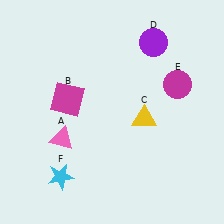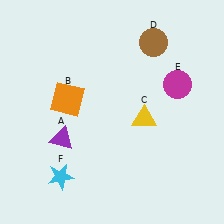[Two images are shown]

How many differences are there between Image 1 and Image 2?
There are 3 differences between the two images.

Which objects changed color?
A changed from pink to purple. B changed from magenta to orange. D changed from purple to brown.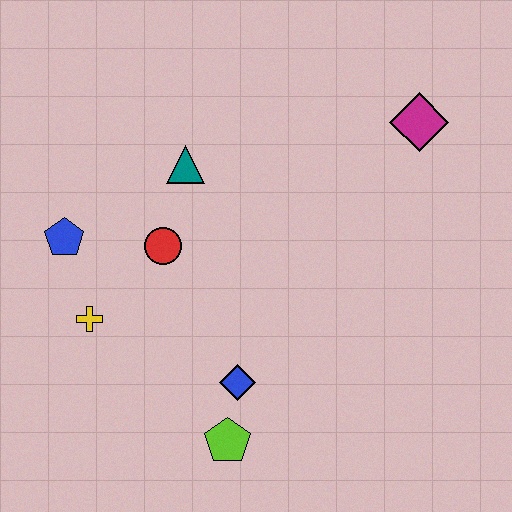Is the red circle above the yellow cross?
Yes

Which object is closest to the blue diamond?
The lime pentagon is closest to the blue diamond.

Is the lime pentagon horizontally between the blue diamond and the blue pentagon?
Yes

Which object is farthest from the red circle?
The magenta diamond is farthest from the red circle.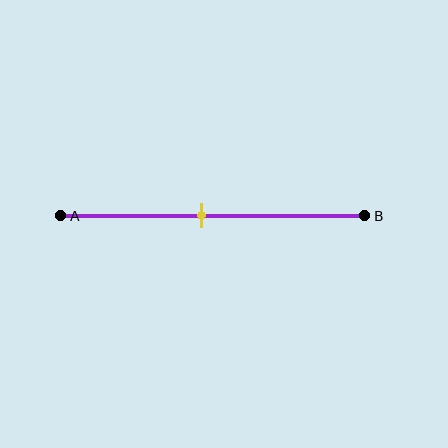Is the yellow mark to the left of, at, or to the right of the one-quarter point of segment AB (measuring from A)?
The yellow mark is to the right of the one-quarter point of segment AB.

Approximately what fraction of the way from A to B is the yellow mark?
The yellow mark is approximately 45% of the way from A to B.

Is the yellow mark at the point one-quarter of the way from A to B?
No, the mark is at about 45% from A, not at the 25% one-quarter point.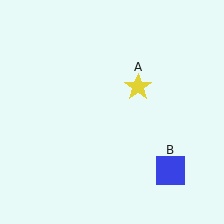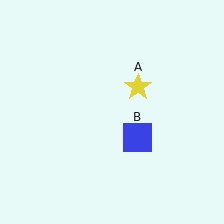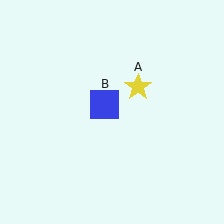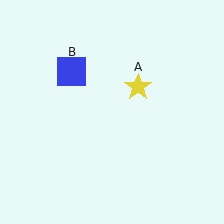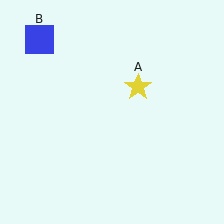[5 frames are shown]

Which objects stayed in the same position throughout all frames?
Yellow star (object A) remained stationary.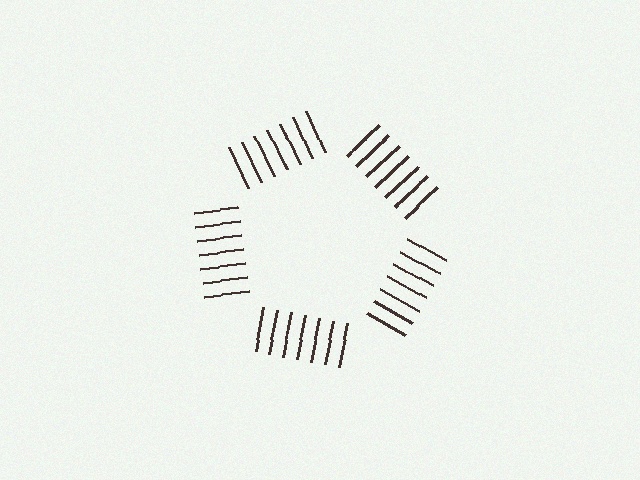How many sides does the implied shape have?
5 sides — the line-ends trace a pentagon.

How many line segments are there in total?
35 — 7 along each of the 5 edges.